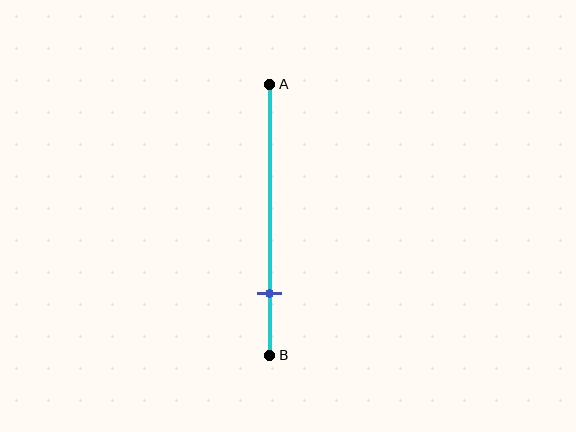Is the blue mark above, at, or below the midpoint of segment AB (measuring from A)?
The blue mark is below the midpoint of segment AB.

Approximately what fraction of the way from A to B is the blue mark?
The blue mark is approximately 75% of the way from A to B.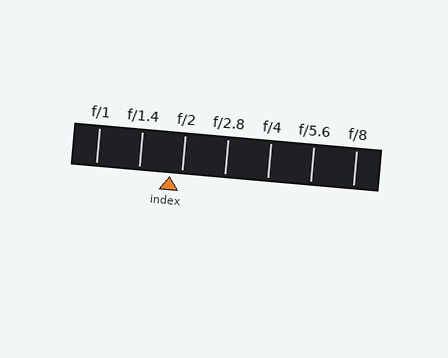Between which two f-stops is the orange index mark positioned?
The index mark is between f/1.4 and f/2.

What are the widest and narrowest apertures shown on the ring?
The widest aperture shown is f/1 and the narrowest is f/8.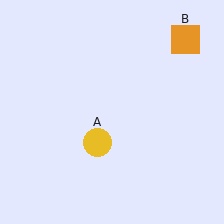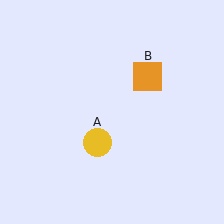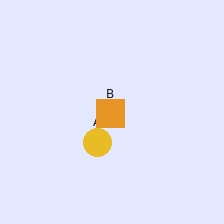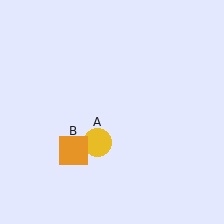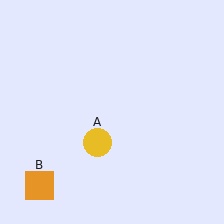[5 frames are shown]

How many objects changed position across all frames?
1 object changed position: orange square (object B).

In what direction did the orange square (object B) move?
The orange square (object B) moved down and to the left.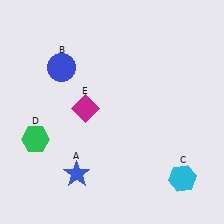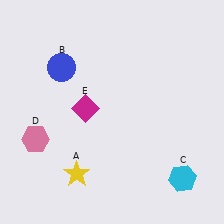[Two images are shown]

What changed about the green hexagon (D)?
In Image 1, D is green. In Image 2, it changed to pink.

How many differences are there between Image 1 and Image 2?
There are 2 differences between the two images.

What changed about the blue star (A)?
In Image 1, A is blue. In Image 2, it changed to yellow.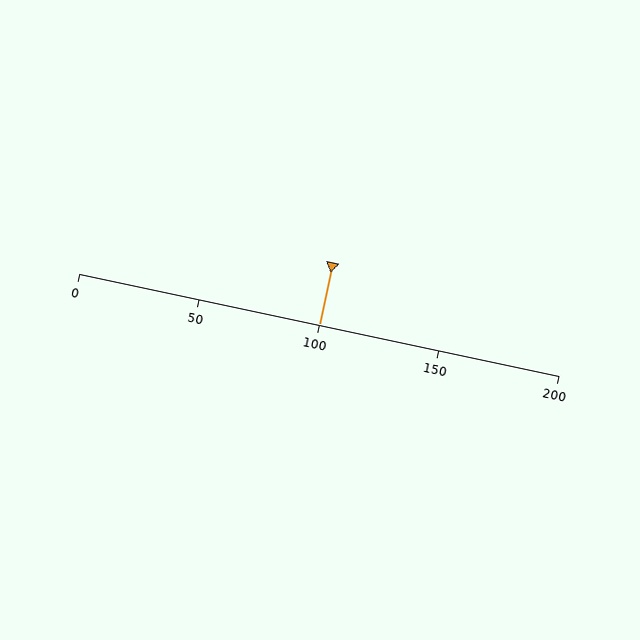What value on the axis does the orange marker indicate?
The marker indicates approximately 100.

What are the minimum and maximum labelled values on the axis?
The axis runs from 0 to 200.